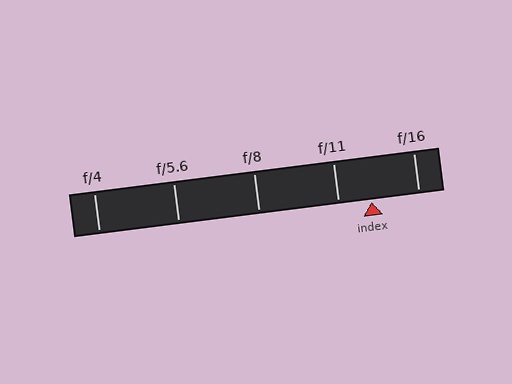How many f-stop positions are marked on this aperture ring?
There are 5 f-stop positions marked.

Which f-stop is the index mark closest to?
The index mark is closest to f/11.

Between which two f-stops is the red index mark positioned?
The index mark is between f/11 and f/16.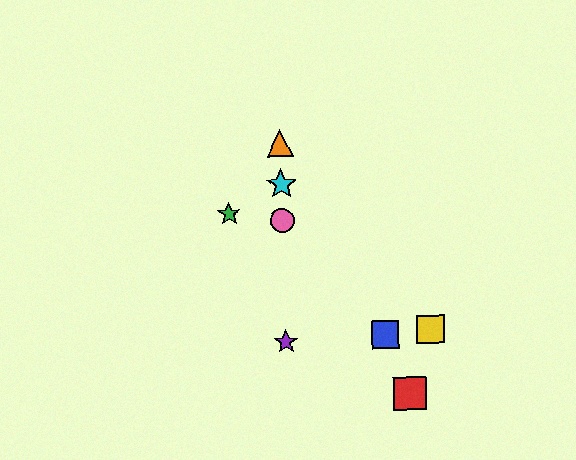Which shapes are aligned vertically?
The purple star, the orange triangle, the cyan star, the pink circle are aligned vertically.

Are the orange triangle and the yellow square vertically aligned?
No, the orange triangle is at x≈280 and the yellow square is at x≈430.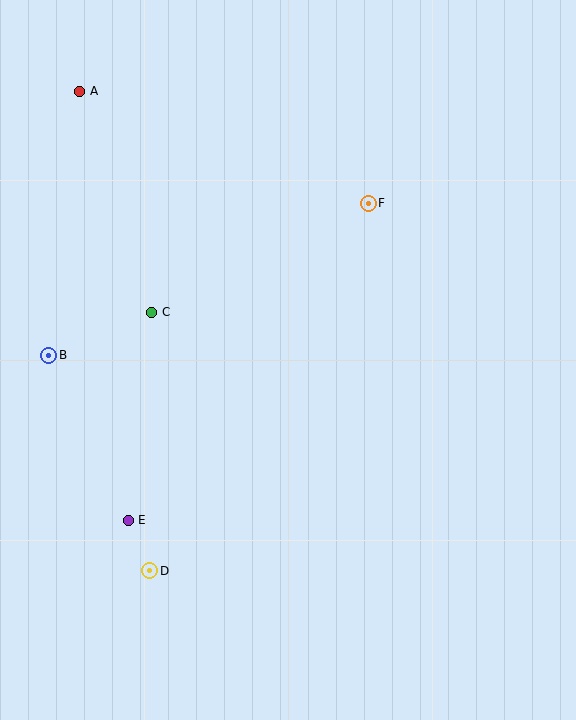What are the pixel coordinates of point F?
Point F is at (368, 203).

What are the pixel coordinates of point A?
Point A is at (80, 91).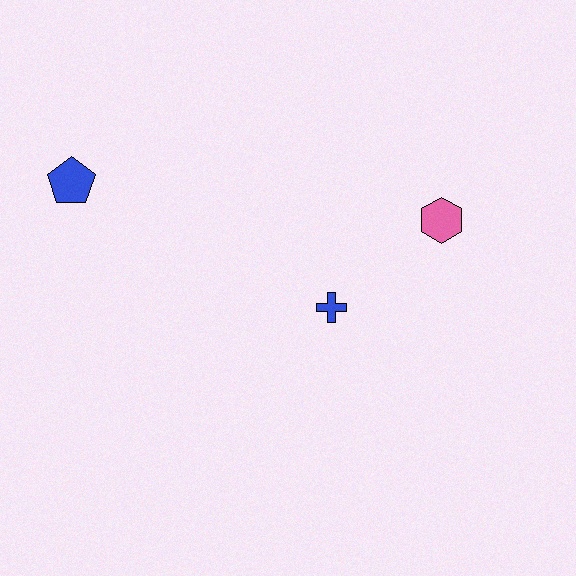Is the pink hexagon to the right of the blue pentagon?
Yes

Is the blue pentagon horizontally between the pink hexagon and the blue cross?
No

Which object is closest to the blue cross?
The pink hexagon is closest to the blue cross.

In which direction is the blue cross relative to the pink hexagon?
The blue cross is to the left of the pink hexagon.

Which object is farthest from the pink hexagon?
The blue pentagon is farthest from the pink hexagon.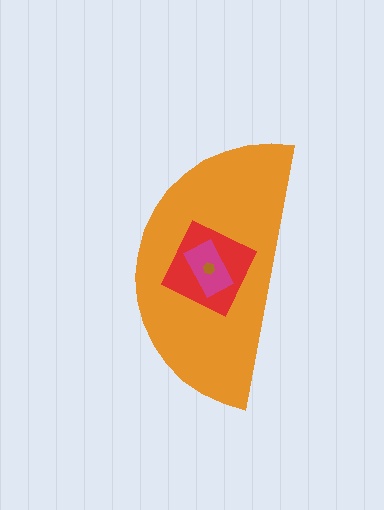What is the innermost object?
The brown hexagon.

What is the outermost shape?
The orange semicircle.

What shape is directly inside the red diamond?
The magenta rectangle.